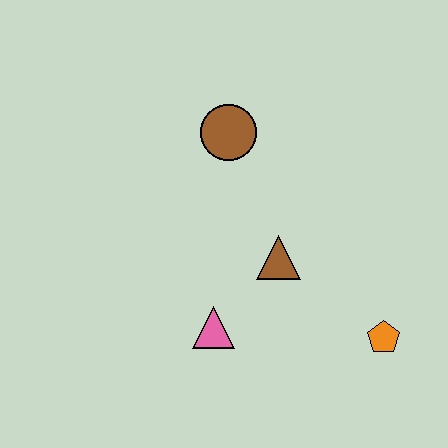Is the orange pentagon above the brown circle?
No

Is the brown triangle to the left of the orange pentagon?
Yes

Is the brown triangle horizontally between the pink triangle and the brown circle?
No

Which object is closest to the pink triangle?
The brown triangle is closest to the pink triangle.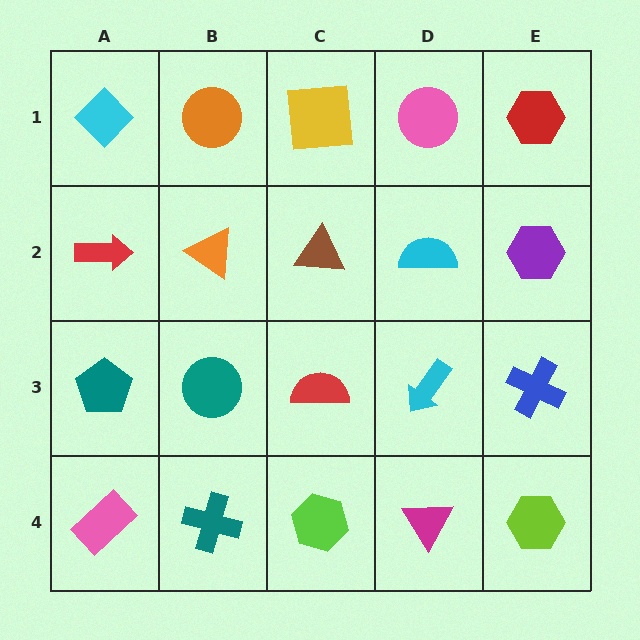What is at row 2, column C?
A brown triangle.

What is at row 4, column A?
A pink rectangle.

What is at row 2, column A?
A red arrow.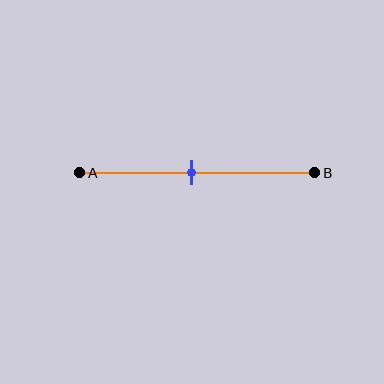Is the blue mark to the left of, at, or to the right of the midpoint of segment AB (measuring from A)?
The blue mark is approximately at the midpoint of segment AB.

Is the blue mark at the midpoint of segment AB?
Yes, the mark is approximately at the midpoint.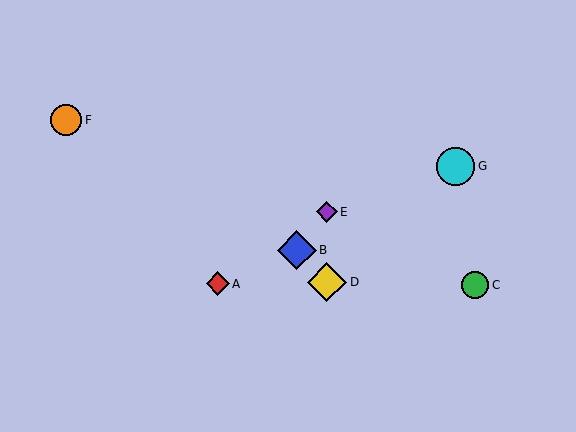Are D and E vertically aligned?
Yes, both are at x≈327.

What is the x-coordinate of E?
Object E is at x≈327.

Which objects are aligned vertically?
Objects D, E are aligned vertically.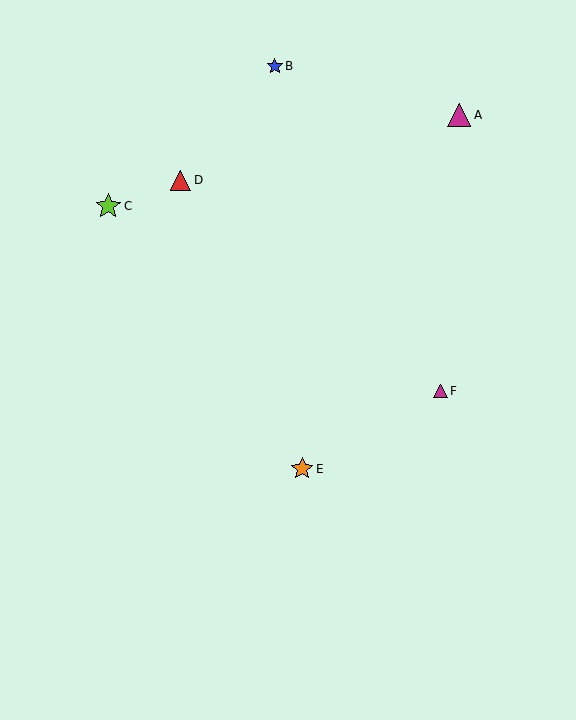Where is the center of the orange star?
The center of the orange star is at (302, 469).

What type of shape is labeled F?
Shape F is a magenta triangle.